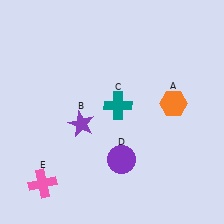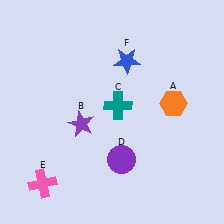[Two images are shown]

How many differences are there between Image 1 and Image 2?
There is 1 difference between the two images.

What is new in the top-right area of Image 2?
A blue star (F) was added in the top-right area of Image 2.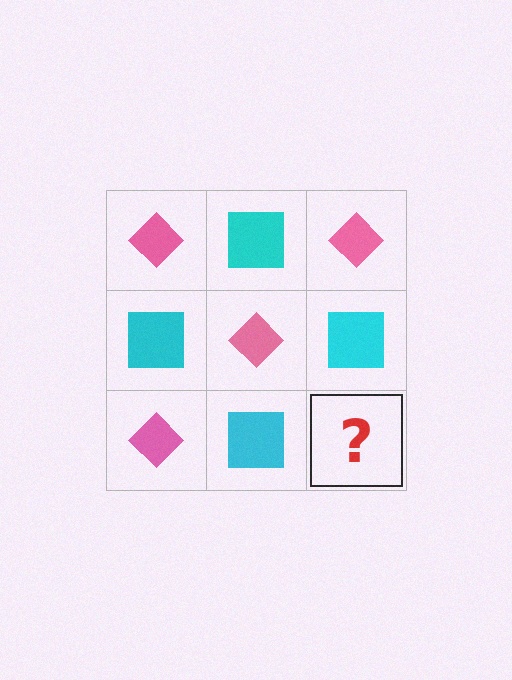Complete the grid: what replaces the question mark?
The question mark should be replaced with a pink diamond.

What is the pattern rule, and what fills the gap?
The rule is that it alternates pink diamond and cyan square in a checkerboard pattern. The gap should be filled with a pink diamond.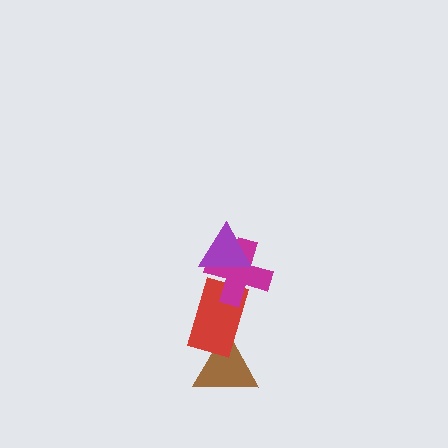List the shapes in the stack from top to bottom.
From top to bottom: the purple triangle, the magenta cross, the red rectangle, the brown triangle.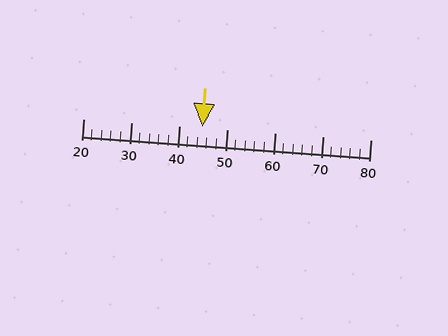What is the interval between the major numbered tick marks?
The major tick marks are spaced 10 units apart.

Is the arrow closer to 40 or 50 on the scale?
The arrow is closer to 40.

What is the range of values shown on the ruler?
The ruler shows values from 20 to 80.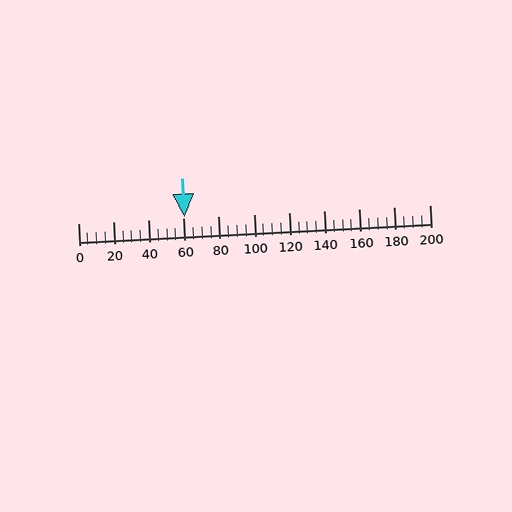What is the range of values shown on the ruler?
The ruler shows values from 0 to 200.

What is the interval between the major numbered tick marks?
The major tick marks are spaced 20 units apart.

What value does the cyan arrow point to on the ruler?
The cyan arrow points to approximately 60.